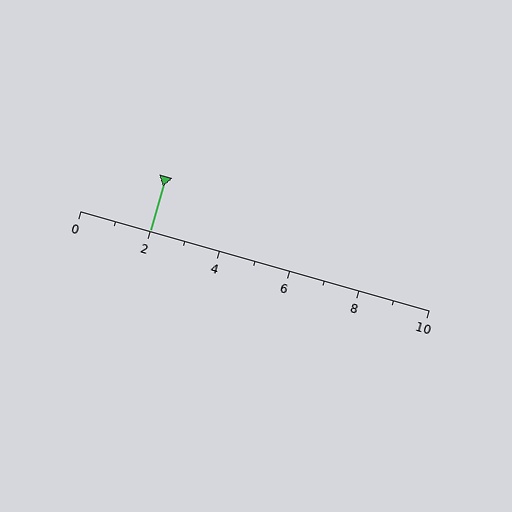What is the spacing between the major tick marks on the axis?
The major ticks are spaced 2 apart.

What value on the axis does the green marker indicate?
The marker indicates approximately 2.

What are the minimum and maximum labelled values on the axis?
The axis runs from 0 to 10.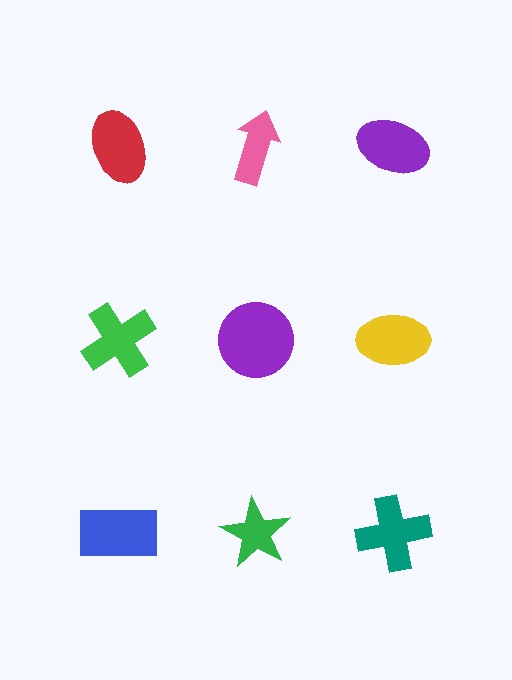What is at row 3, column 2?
A green star.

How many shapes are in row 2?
3 shapes.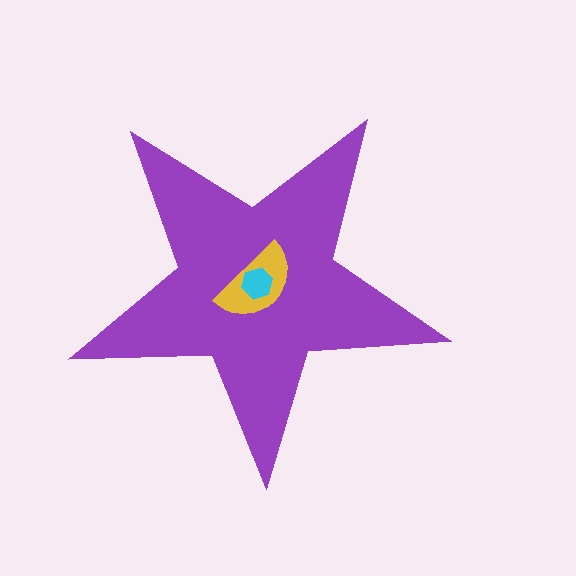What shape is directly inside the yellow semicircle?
The cyan hexagon.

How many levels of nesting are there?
3.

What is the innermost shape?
The cyan hexagon.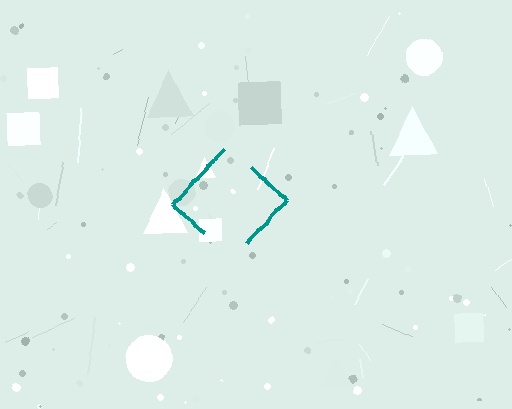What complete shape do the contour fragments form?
The contour fragments form a diamond.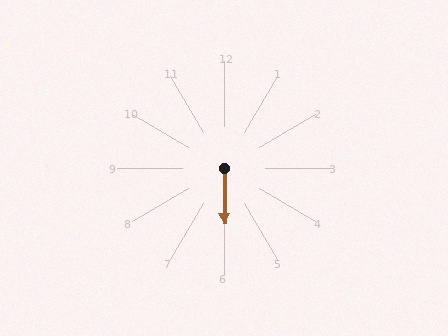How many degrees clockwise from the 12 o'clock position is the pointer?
Approximately 180 degrees.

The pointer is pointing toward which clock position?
Roughly 6 o'clock.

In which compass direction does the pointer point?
South.